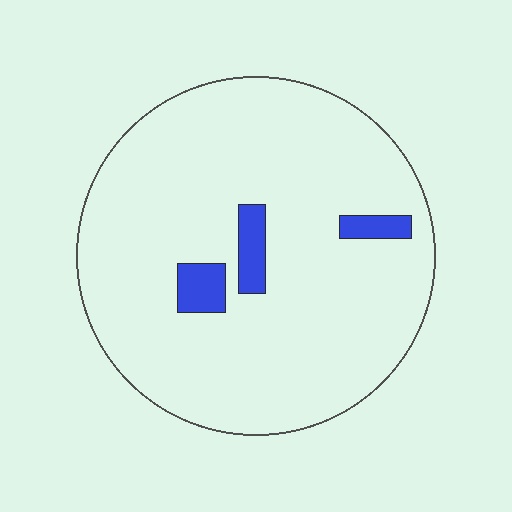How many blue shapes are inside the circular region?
3.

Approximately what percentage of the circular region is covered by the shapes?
Approximately 5%.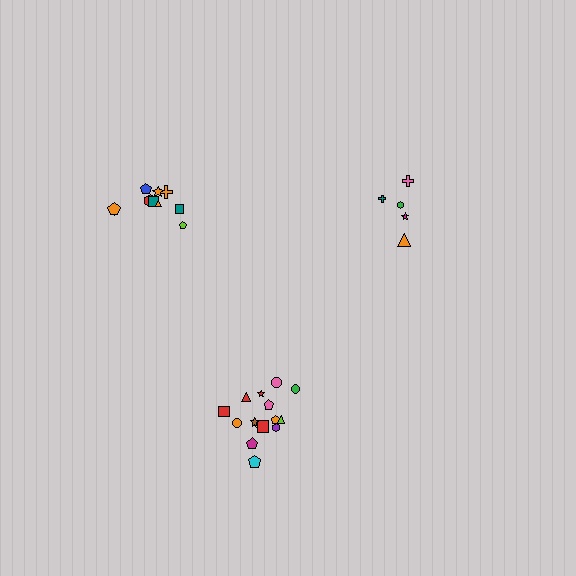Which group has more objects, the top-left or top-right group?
The top-left group.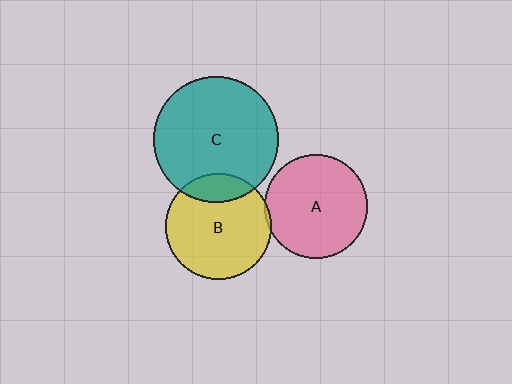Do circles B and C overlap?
Yes.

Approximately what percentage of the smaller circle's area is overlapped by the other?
Approximately 15%.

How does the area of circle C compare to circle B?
Approximately 1.4 times.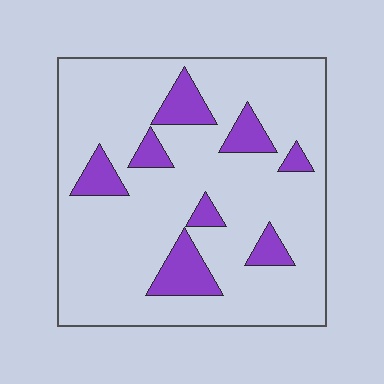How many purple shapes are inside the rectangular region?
8.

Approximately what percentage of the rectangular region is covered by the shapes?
Approximately 15%.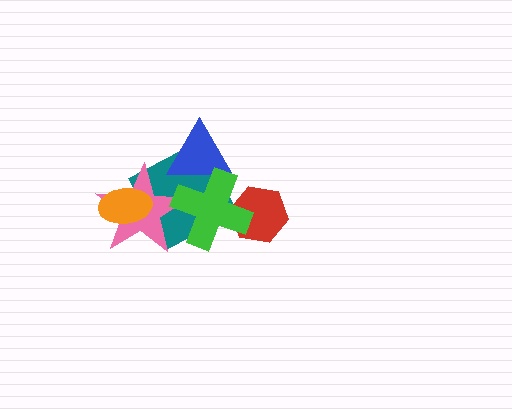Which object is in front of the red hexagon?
The green cross is in front of the red hexagon.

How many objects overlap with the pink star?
3 objects overlap with the pink star.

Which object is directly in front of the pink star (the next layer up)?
The green cross is directly in front of the pink star.